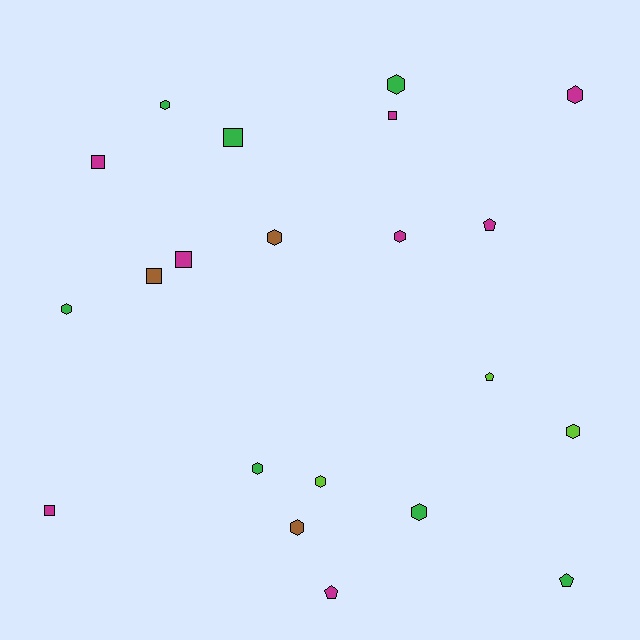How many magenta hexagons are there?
There are 2 magenta hexagons.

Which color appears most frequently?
Magenta, with 8 objects.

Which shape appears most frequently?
Hexagon, with 11 objects.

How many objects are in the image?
There are 21 objects.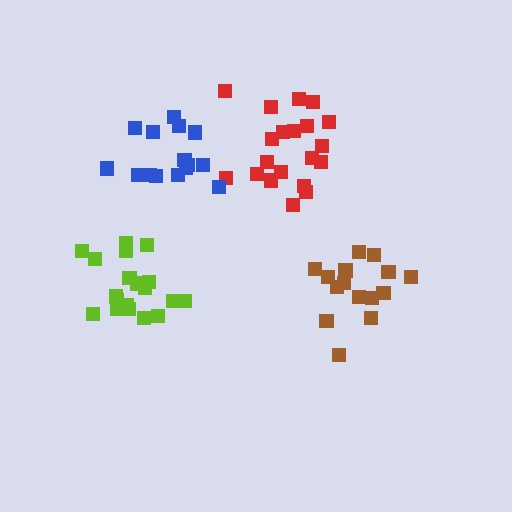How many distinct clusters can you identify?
There are 4 distinct clusters.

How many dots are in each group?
Group 1: 20 dots, Group 2: 15 dots, Group 3: 15 dots, Group 4: 19 dots (69 total).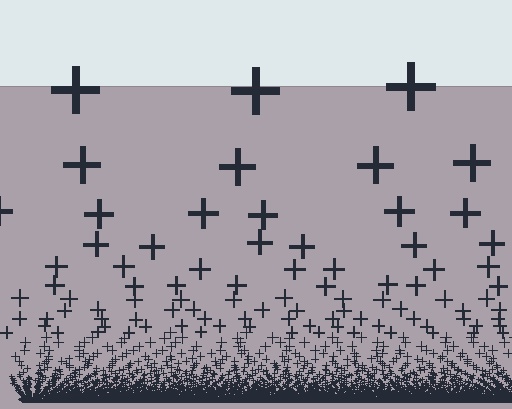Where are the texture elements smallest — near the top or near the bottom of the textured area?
Near the bottom.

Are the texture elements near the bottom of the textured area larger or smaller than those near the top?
Smaller. The gradient is inverted — elements near the bottom are smaller and denser.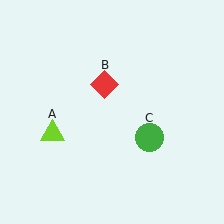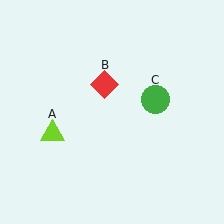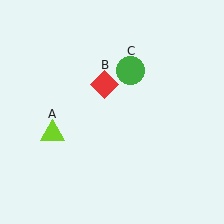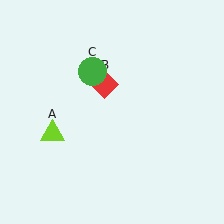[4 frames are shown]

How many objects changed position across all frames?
1 object changed position: green circle (object C).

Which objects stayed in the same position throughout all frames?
Lime triangle (object A) and red diamond (object B) remained stationary.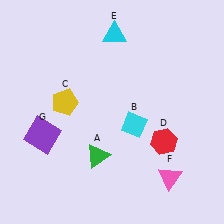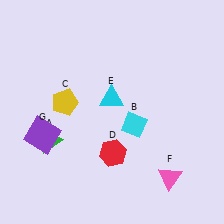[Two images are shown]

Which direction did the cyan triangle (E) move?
The cyan triangle (E) moved down.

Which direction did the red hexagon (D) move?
The red hexagon (D) moved left.